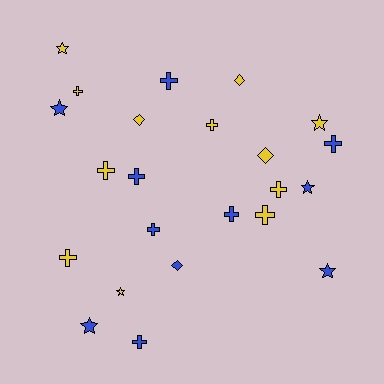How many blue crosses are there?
There are 6 blue crosses.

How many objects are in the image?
There are 23 objects.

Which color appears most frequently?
Yellow, with 12 objects.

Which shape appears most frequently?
Cross, with 12 objects.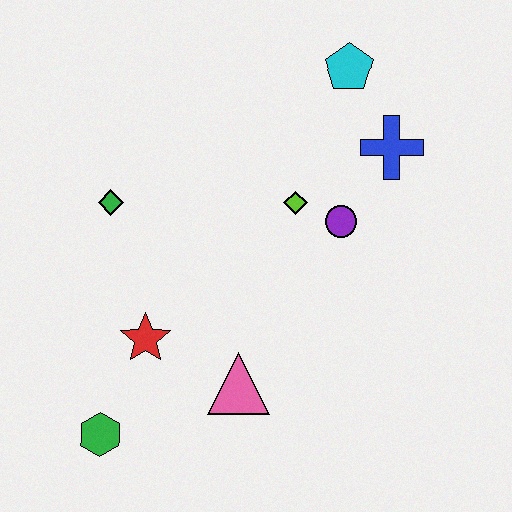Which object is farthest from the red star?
The cyan pentagon is farthest from the red star.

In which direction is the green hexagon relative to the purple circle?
The green hexagon is to the left of the purple circle.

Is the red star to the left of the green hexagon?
No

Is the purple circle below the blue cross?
Yes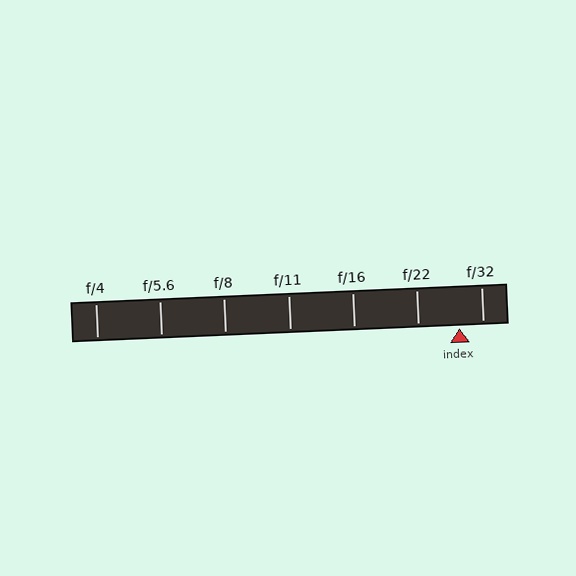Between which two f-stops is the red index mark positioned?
The index mark is between f/22 and f/32.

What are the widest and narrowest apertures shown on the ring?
The widest aperture shown is f/4 and the narrowest is f/32.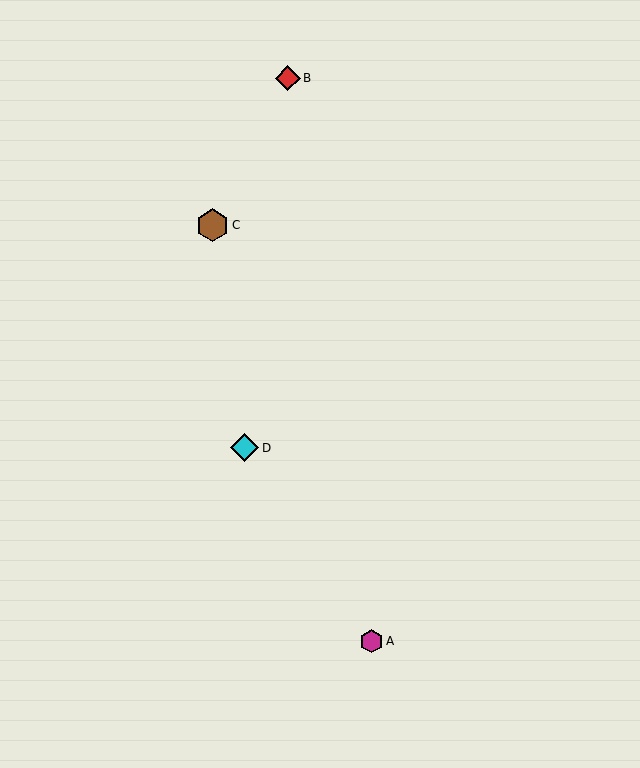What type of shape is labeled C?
Shape C is a brown hexagon.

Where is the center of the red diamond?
The center of the red diamond is at (288, 78).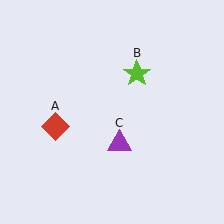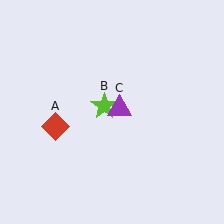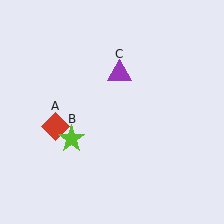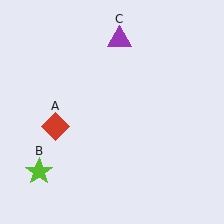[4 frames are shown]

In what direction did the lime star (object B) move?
The lime star (object B) moved down and to the left.